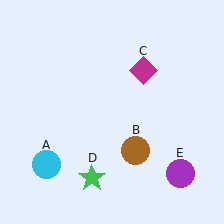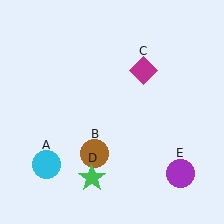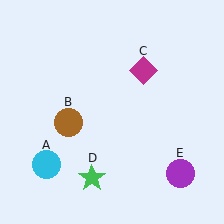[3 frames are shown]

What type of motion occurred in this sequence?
The brown circle (object B) rotated clockwise around the center of the scene.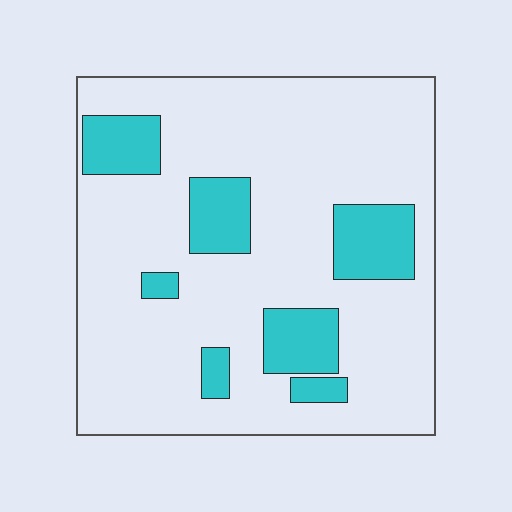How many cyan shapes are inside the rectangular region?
7.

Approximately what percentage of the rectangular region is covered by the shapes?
Approximately 20%.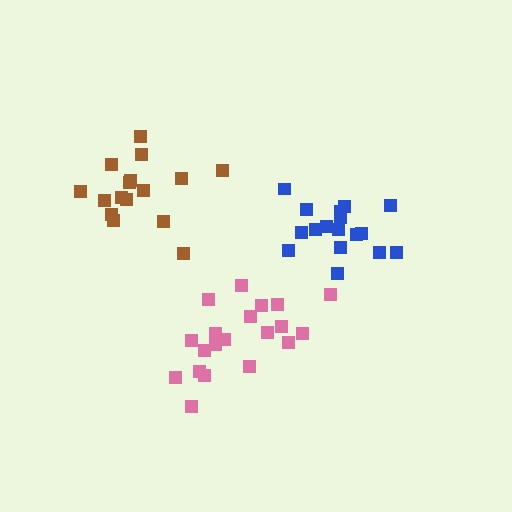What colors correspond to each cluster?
The clusters are colored: blue, brown, pink.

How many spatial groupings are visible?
There are 3 spatial groupings.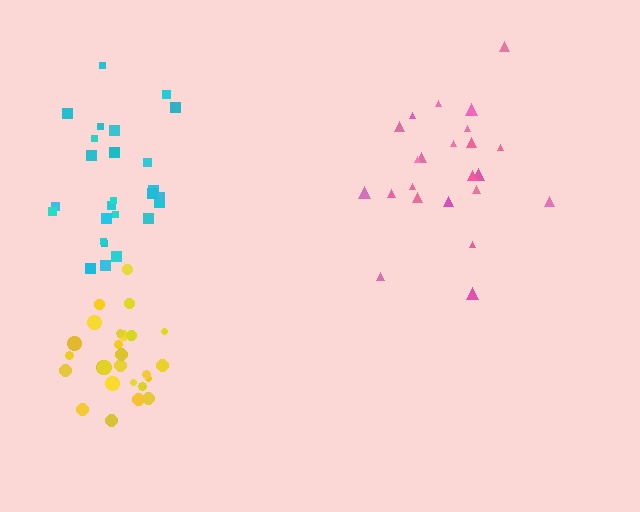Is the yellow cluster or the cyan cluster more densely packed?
Yellow.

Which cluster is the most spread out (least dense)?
Pink.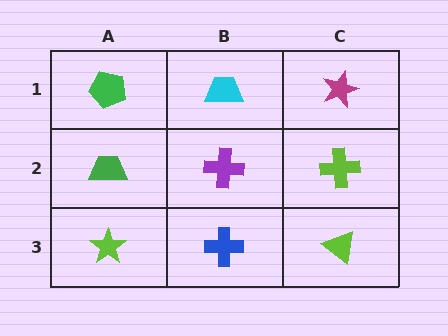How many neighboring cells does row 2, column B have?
4.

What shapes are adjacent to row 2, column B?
A cyan trapezoid (row 1, column B), a blue cross (row 3, column B), a green trapezoid (row 2, column A), a lime cross (row 2, column C).